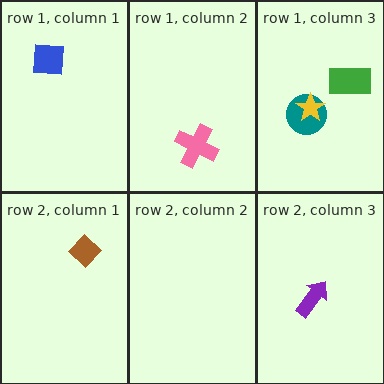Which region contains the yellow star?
The row 1, column 3 region.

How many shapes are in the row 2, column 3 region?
1.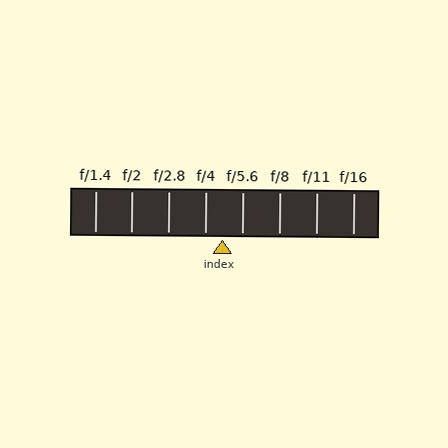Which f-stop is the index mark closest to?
The index mark is closest to f/4.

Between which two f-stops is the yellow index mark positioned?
The index mark is between f/4 and f/5.6.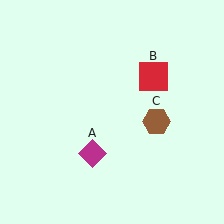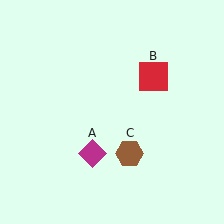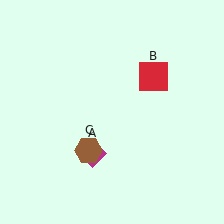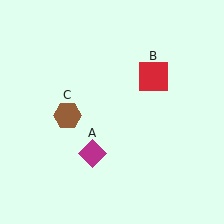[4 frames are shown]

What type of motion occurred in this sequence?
The brown hexagon (object C) rotated clockwise around the center of the scene.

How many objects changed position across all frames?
1 object changed position: brown hexagon (object C).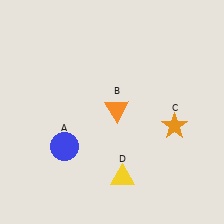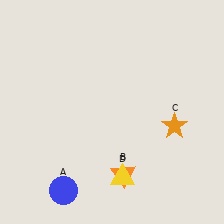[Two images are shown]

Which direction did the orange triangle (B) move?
The orange triangle (B) moved down.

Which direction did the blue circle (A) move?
The blue circle (A) moved down.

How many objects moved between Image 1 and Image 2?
2 objects moved between the two images.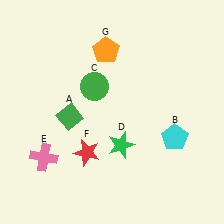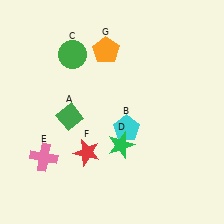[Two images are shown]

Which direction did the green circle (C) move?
The green circle (C) moved up.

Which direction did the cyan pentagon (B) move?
The cyan pentagon (B) moved left.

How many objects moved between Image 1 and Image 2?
2 objects moved between the two images.